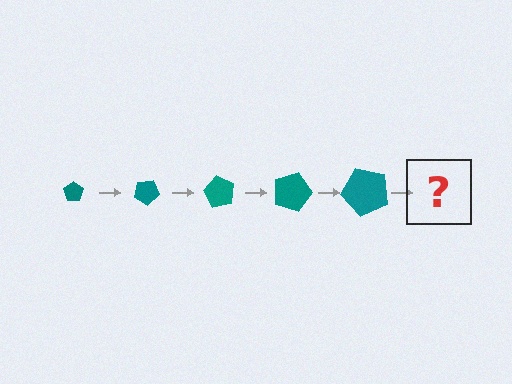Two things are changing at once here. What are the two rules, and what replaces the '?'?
The two rules are that the pentagon grows larger each step and it rotates 30 degrees each step. The '?' should be a pentagon, larger than the previous one and rotated 150 degrees from the start.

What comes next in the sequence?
The next element should be a pentagon, larger than the previous one and rotated 150 degrees from the start.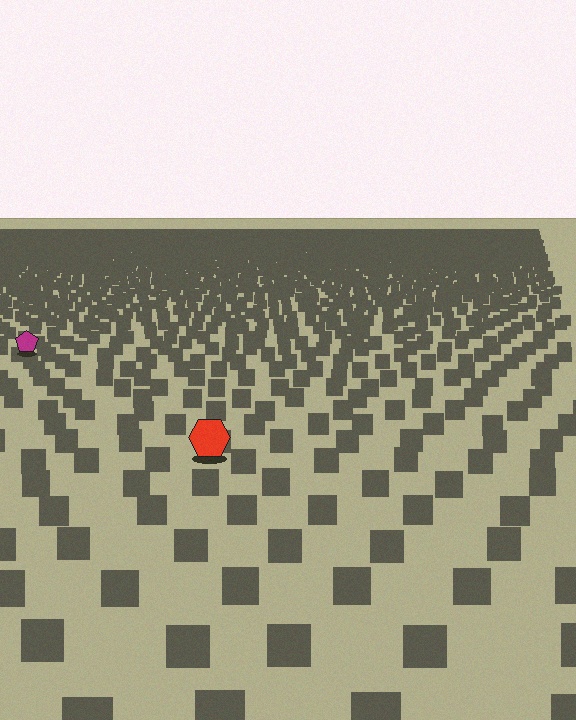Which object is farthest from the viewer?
The magenta pentagon is farthest from the viewer. It appears smaller and the ground texture around it is denser.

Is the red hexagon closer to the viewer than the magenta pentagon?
Yes. The red hexagon is closer — you can tell from the texture gradient: the ground texture is coarser near it.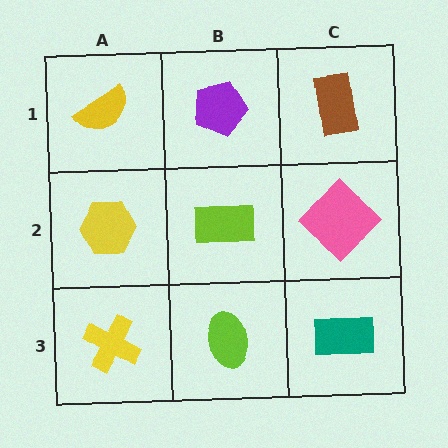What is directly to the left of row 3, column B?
A yellow cross.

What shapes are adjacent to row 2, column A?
A yellow semicircle (row 1, column A), a yellow cross (row 3, column A), a lime rectangle (row 2, column B).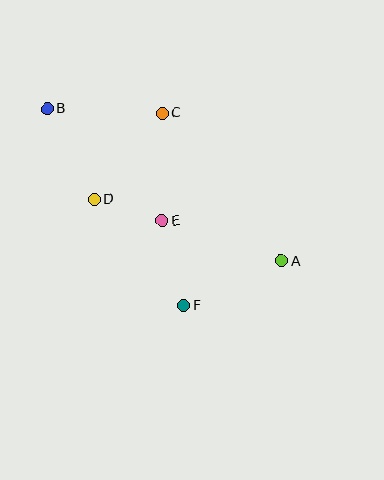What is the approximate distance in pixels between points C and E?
The distance between C and E is approximately 108 pixels.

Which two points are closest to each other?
Points D and E are closest to each other.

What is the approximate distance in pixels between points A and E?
The distance between A and E is approximately 126 pixels.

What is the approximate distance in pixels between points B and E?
The distance between B and E is approximately 161 pixels.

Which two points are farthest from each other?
Points A and B are farthest from each other.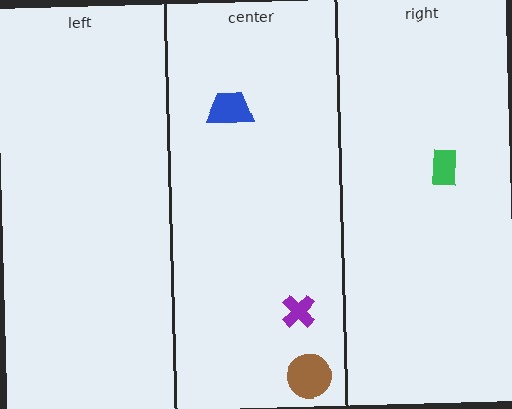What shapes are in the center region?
The blue trapezoid, the brown circle, the purple cross.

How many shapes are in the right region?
1.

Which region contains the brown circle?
The center region.